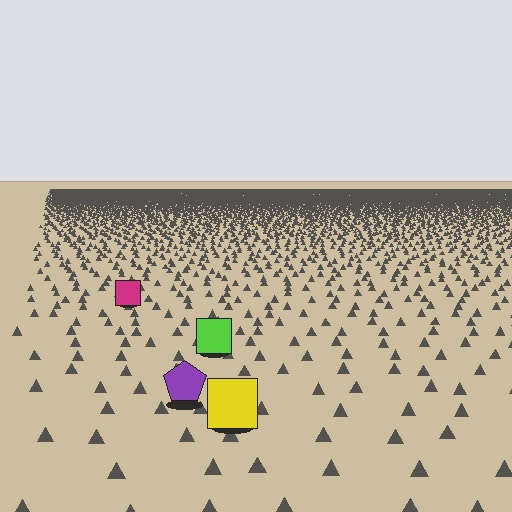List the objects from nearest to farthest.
From nearest to farthest: the yellow square, the purple pentagon, the lime square, the magenta square.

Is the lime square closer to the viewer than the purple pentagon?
No. The purple pentagon is closer — you can tell from the texture gradient: the ground texture is coarser near it.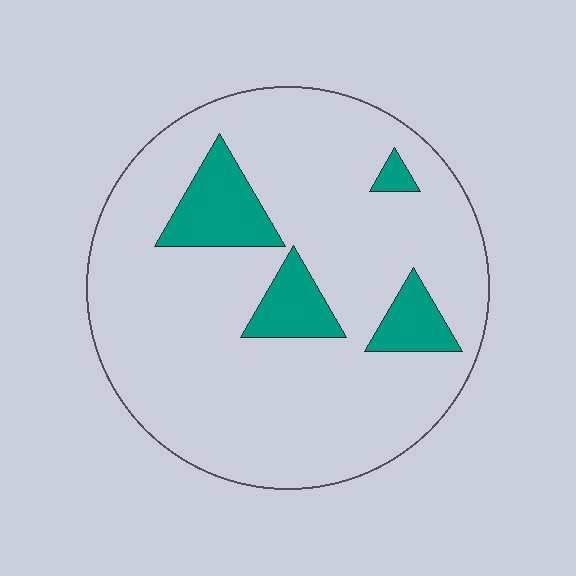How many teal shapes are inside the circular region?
4.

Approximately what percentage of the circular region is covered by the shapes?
Approximately 15%.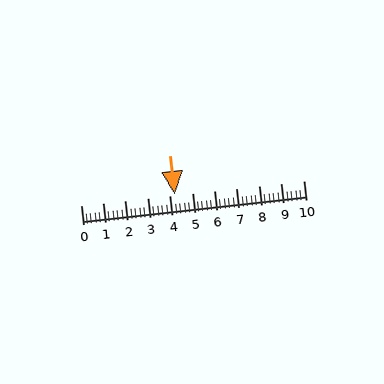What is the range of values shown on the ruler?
The ruler shows values from 0 to 10.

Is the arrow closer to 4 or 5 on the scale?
The arrow is closer to 4.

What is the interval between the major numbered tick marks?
The major tick marks are spaced 1 units apart.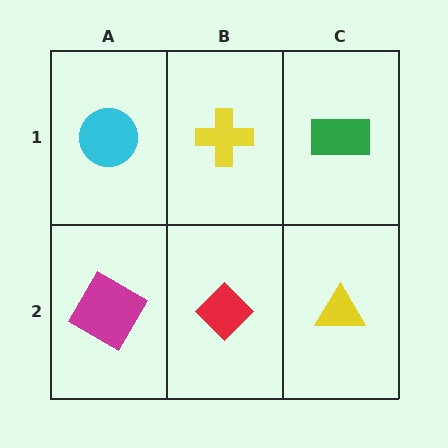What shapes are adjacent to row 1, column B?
A red diamond (row 2, column B), a cyan circle (row 1, column A), a green rectangle (row 1, column C).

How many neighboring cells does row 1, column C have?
2.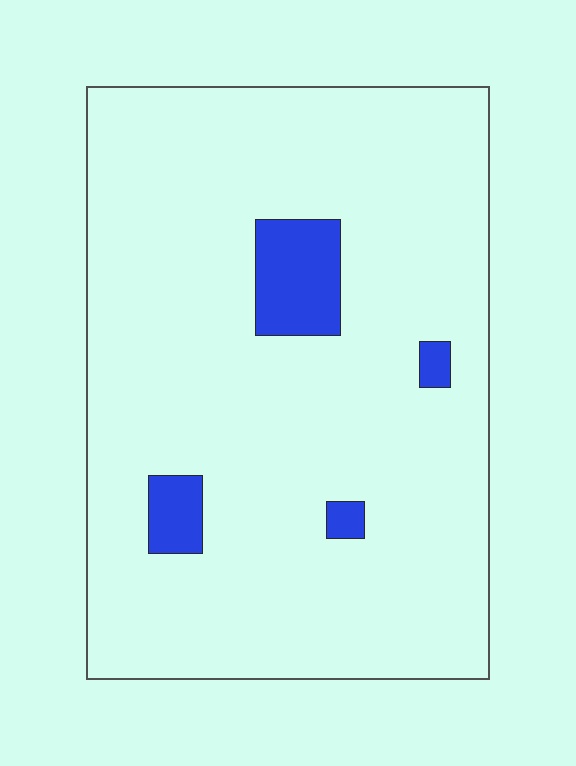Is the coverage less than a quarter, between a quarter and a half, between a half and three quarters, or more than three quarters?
Less than a quarter.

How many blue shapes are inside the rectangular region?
4.